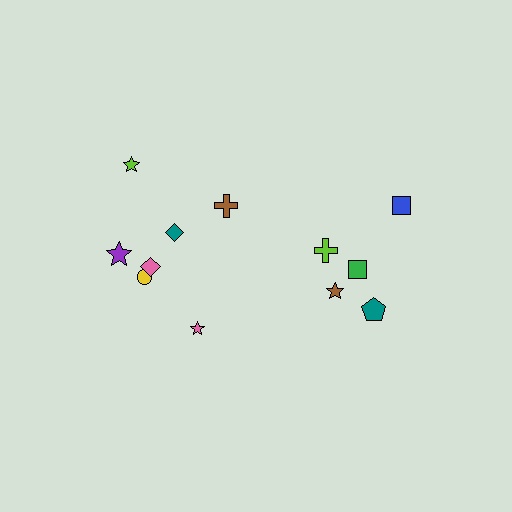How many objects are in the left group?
There are 7 objects.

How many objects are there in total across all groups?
There are 12 objects.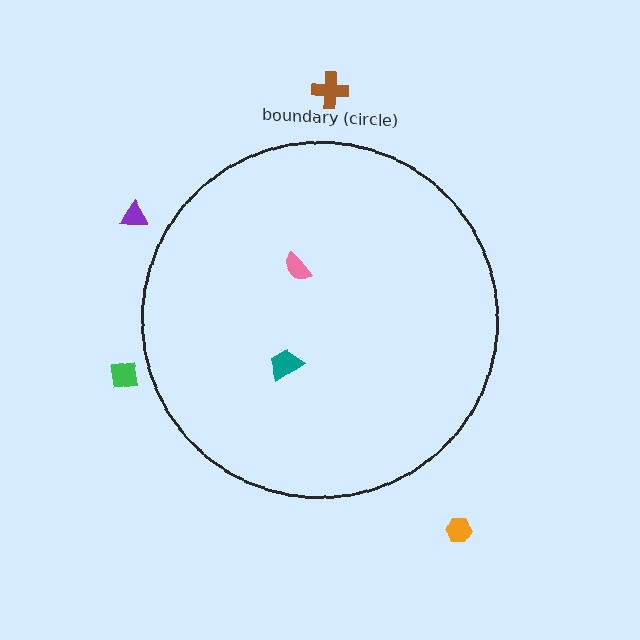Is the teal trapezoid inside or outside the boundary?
Inside.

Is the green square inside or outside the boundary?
Outside.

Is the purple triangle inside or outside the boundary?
Outside.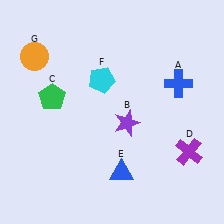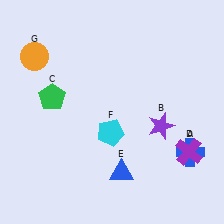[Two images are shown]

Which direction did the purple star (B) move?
The purple star (B) moved right.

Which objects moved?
The objects that moved are: the blue cross (A), the purple star (B), the cyan pentagon (F).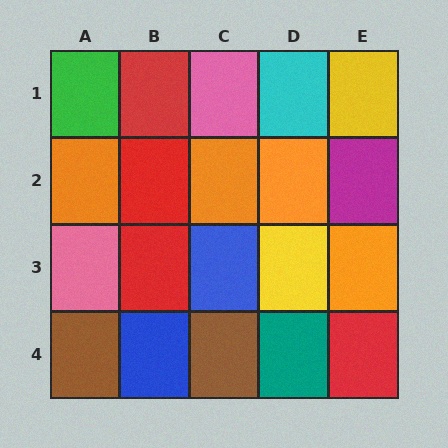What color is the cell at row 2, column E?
Magenta.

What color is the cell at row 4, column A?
Brown.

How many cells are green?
1 cell is green.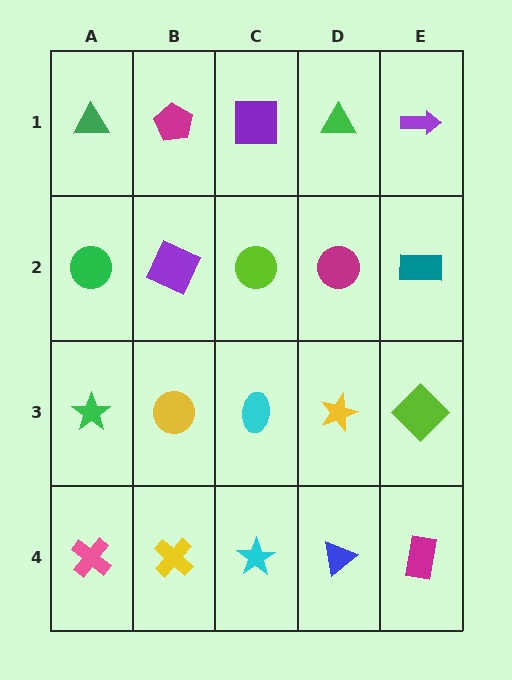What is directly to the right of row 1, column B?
A purple square.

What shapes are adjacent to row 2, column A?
A green triangle (row 1, column A), a green star (row 3, column A), a purple square (row 2, column B).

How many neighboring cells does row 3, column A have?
3.